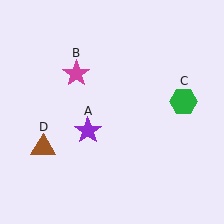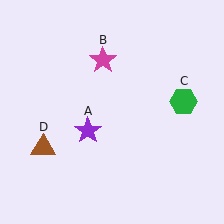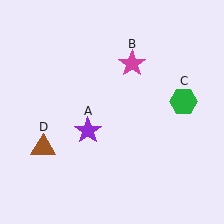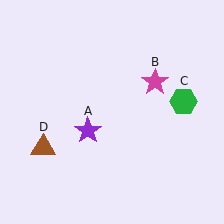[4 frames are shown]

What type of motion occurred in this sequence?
The magenta star (object B) rotated clockwise around the center of the scene.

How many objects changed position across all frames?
1 object changed position: magenta star (object B).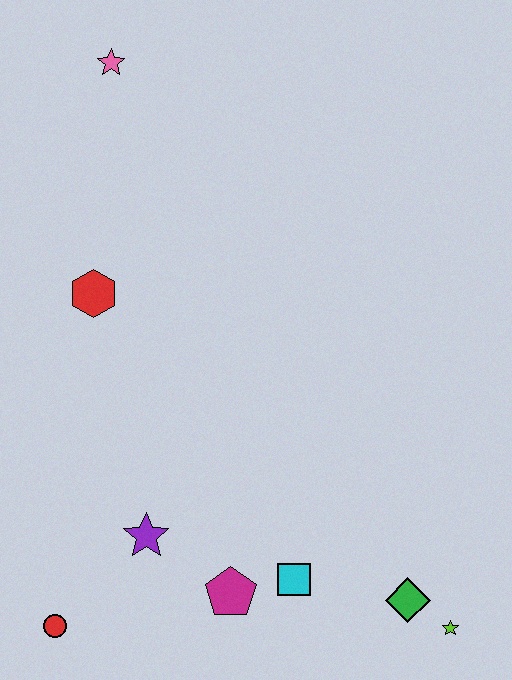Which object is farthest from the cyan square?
The pink star is farthest from the cyan square.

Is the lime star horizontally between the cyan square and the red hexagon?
No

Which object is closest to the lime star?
The green diamond is closest to the lime star.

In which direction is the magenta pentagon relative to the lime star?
The magenta pentagon is to the left of the lime star.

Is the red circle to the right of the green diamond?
No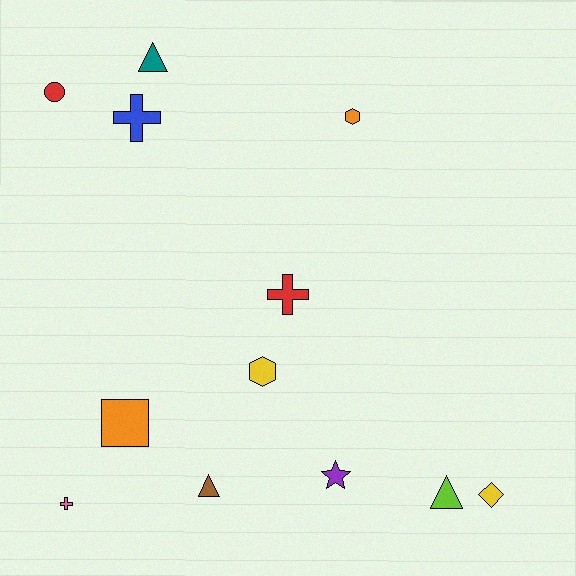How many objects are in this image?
There are 12 objects.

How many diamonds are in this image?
There is 1 diamond.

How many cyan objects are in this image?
There are no cyan objects.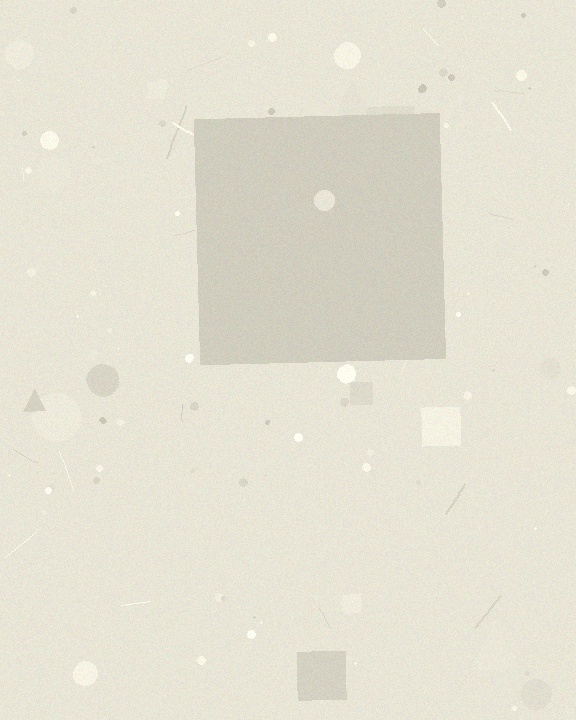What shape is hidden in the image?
A square is hidden in the image.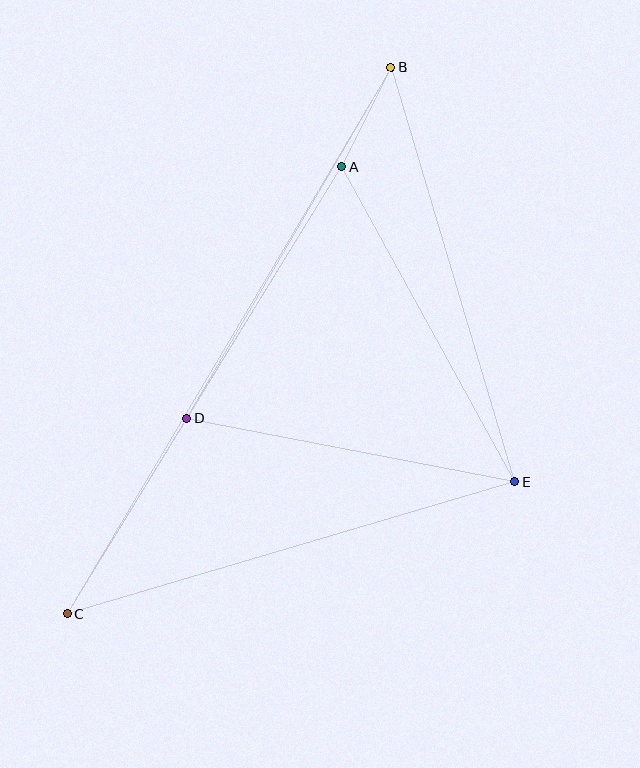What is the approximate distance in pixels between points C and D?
The distance between C and D is approximately 229 pixels.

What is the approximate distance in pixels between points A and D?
The distance between A and D is approximately 295 pixels.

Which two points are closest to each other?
Points A and B are closest to each other.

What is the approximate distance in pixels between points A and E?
The distance between A and E is approximately 360 pixels.